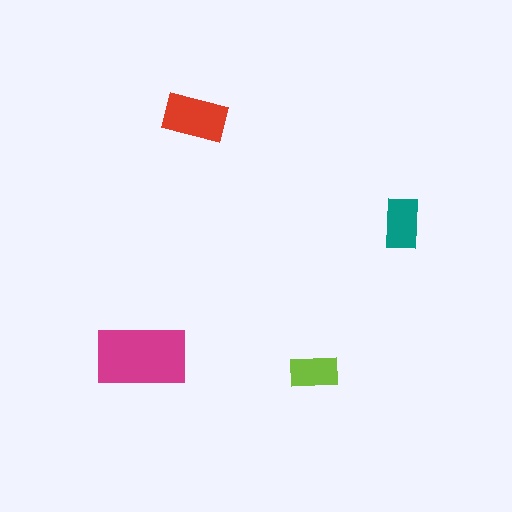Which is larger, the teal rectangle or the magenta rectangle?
The magenta one.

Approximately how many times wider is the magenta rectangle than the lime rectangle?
About 2 times wider.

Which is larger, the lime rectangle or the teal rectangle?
The teal one.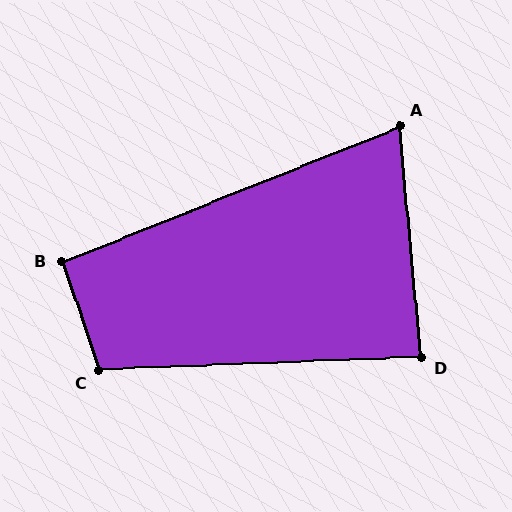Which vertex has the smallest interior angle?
A, at approximately 73 degrees.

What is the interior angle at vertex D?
Approximately 87 degrees (approximately right).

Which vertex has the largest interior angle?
C, at approximately 107 degrees.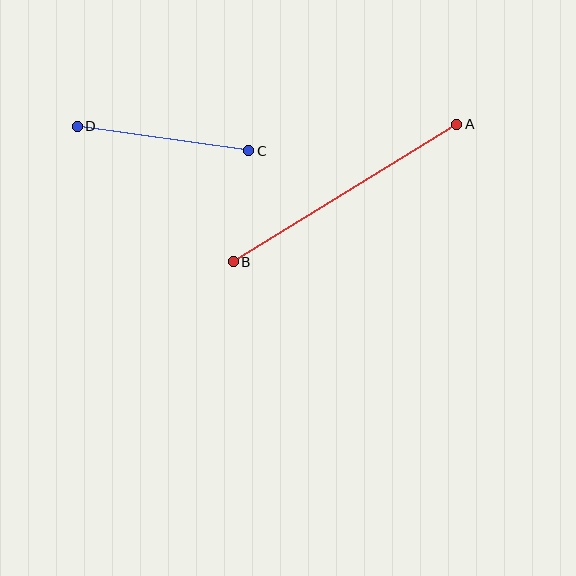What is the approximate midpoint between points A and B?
The midpoint is at approximately (345, 193) pixels.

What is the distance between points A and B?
The distance is approximately 263 pixels.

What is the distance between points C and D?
The distance is approximately 173 pixels.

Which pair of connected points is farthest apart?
Points A and B are farthest apart.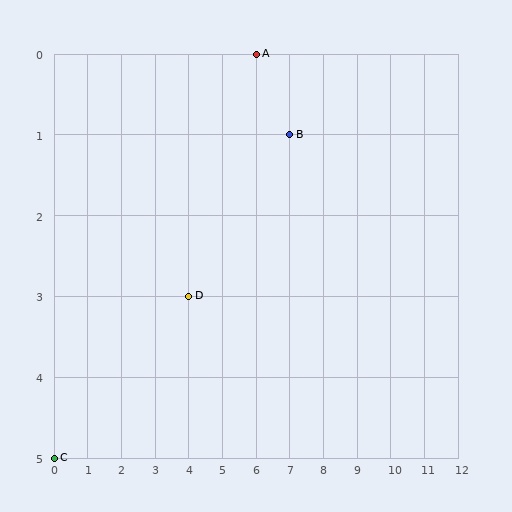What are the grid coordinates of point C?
Point C is at grid coordinates (0, 5).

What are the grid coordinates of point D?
Point D is at grid coordinates (4, 3).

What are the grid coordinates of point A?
Point A is at grid coordinates (6, 0).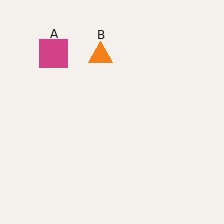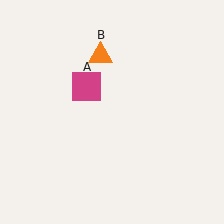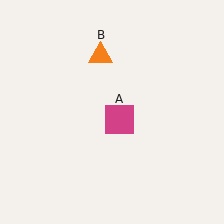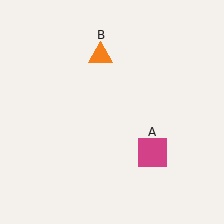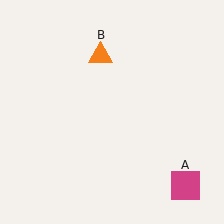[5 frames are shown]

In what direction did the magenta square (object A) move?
The magenta square (object A) moved down and to the right.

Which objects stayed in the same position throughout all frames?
Orange triangle (object B) remained stationary.